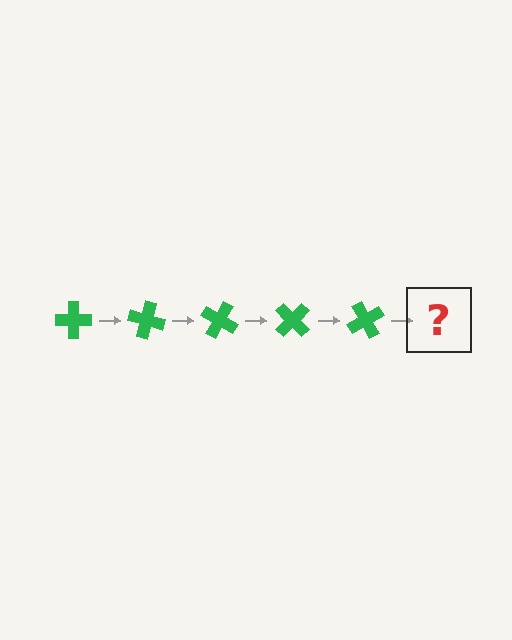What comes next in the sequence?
The next element should be a green cross rotated 75 degrees.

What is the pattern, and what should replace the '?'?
The pattern is that the cross rotates 15 degrees each step. The '?' should be a green cross rotated 75 degrees.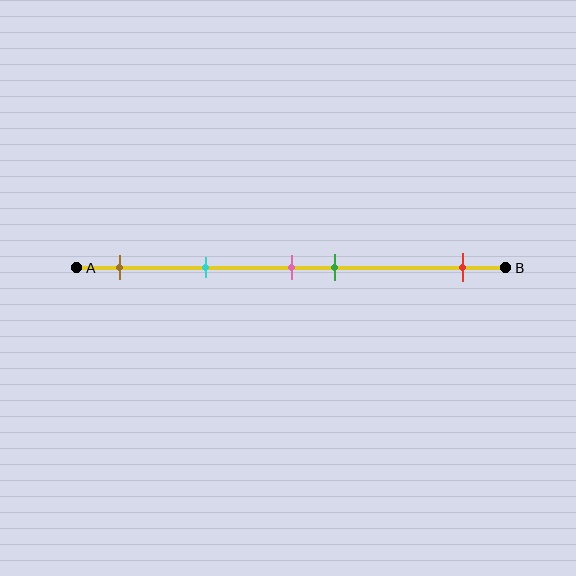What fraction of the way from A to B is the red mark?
The red mark is approximately 90% (0.9) of the way from A to B.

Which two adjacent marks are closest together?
The pink and green marks are the closest adjacent pair.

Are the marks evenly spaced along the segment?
No, the marks are not evenly spaced.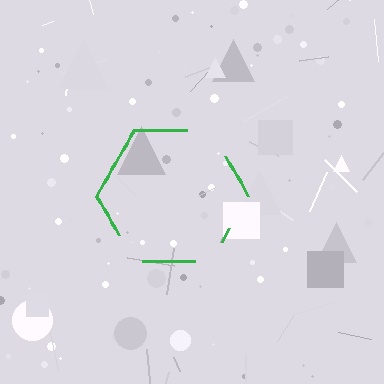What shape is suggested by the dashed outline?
The dashed outline suggests a hexagon.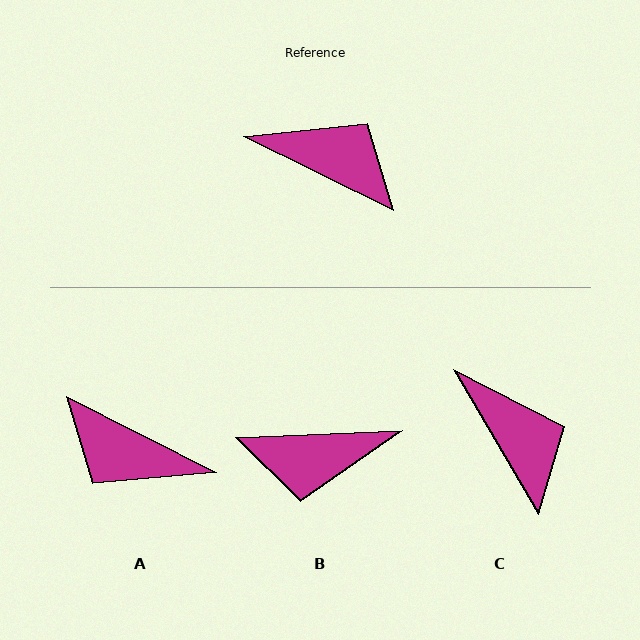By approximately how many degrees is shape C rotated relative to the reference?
Approximately 33 degrees clockwise.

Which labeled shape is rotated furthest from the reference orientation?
A, about 180 degrees away.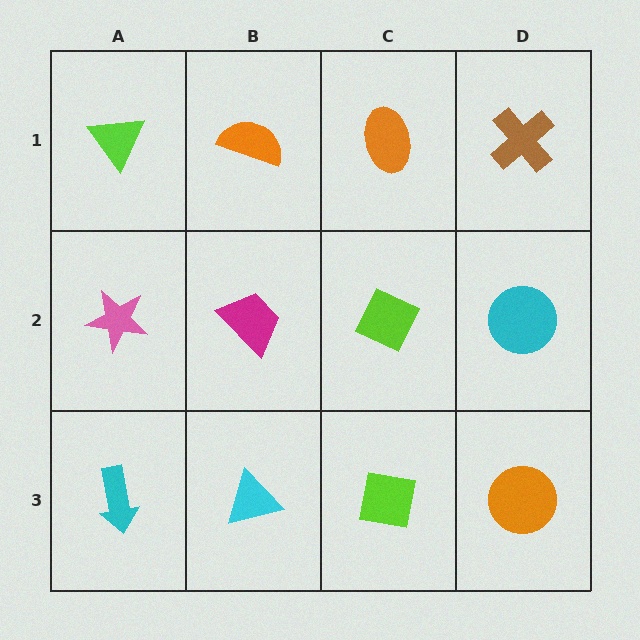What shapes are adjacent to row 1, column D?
A cyan circle (row 2, column D), an orange ellipse (row 1, column C).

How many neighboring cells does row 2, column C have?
4.